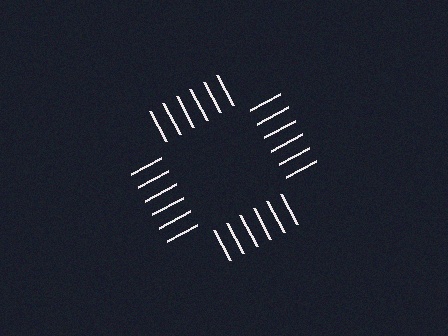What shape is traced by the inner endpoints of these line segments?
An illusory square — the line segments terminate on its edges but no continuous stroke is drawn.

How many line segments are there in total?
24 — 6 along each of the 4 edges.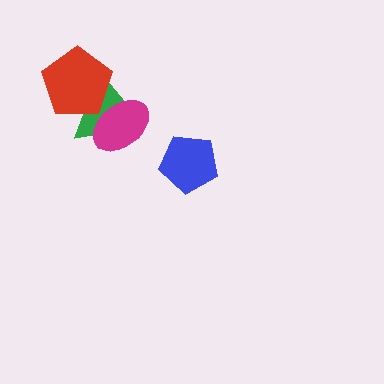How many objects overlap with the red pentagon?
2 objects overlap with the red pentagon.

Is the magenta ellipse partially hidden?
Yes, it is partially covered by another shape.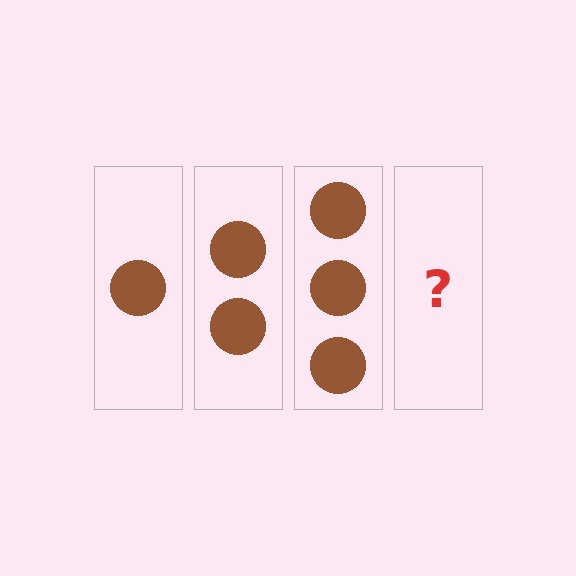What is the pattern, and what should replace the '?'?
The pattern is that each step adds one more circle. The '?' should be 4 circles.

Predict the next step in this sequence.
The next step is 4 circles.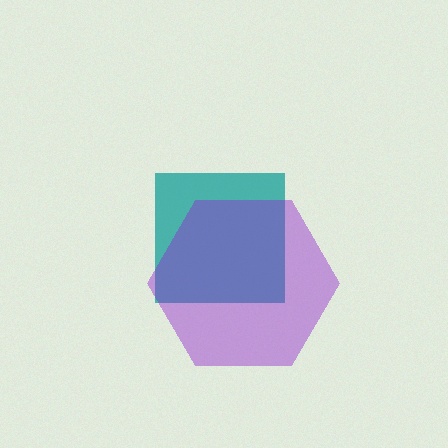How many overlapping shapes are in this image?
There are 2 overlapping shapes in the image.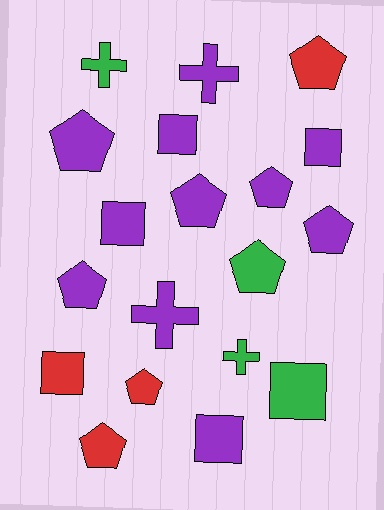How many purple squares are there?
There are 4 purple squares.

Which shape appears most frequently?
Pentagon, with 9 objects.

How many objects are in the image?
There are 19 objects.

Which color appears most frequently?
Purple, with 11 objects.